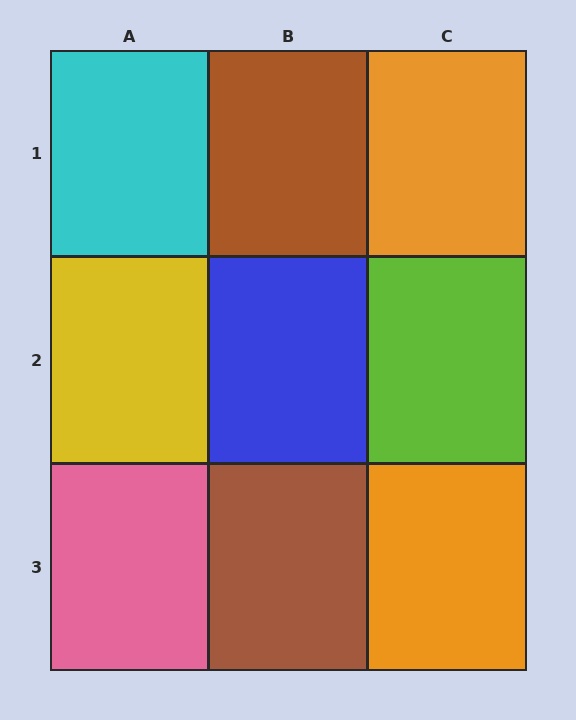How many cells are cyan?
1 cell is cyan.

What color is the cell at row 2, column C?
Lime.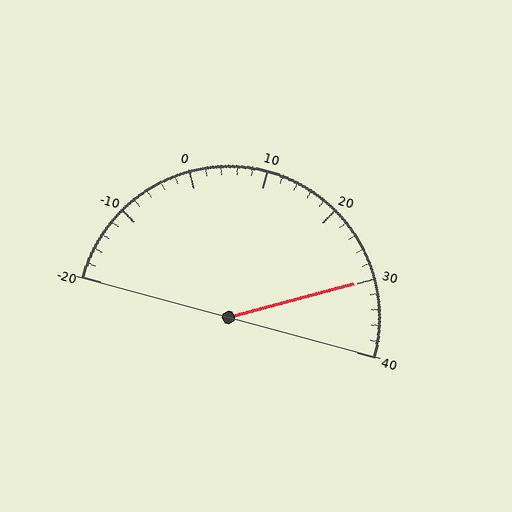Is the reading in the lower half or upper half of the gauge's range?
The reading is in the upper half of the range (-20 to 40).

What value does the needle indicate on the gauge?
The needle indicates approximately 30.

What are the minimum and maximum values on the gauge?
The gauge ranges from -20 to 40.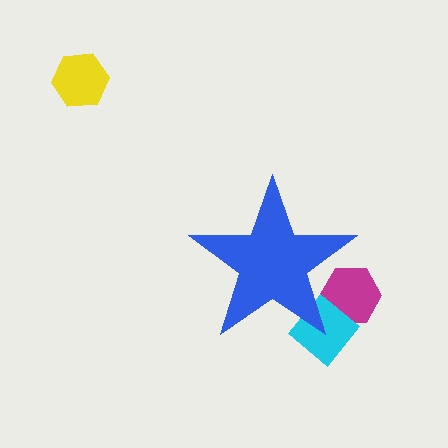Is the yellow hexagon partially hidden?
No, the yellow hexagon is fully visible.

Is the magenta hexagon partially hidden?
Yes, the magenta hexagon is partially hidden behind the blue star.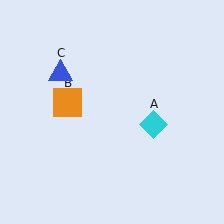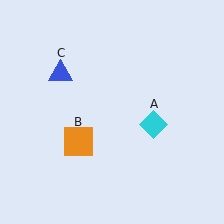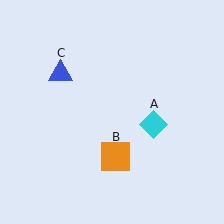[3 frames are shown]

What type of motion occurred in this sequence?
The orange square (object B) rotated counterclockwise around the center of the scene.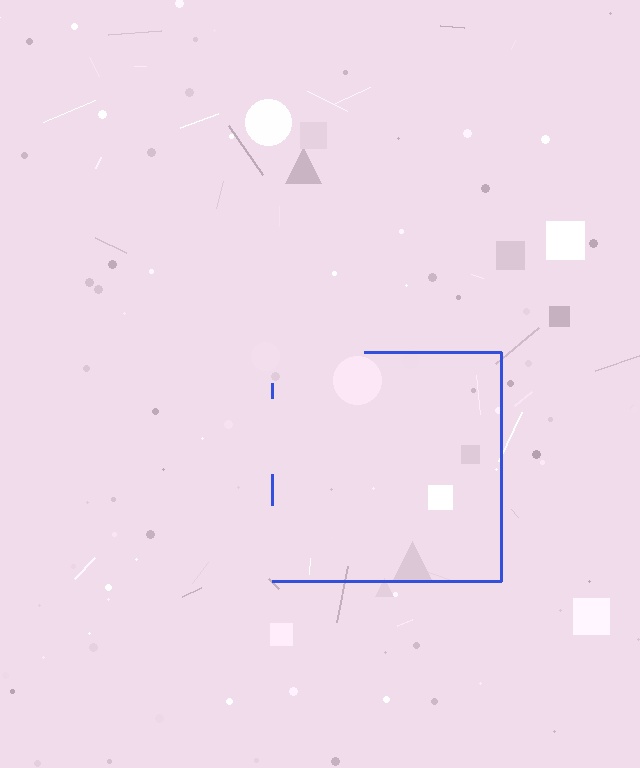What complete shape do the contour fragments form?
The contour fragments form a square.